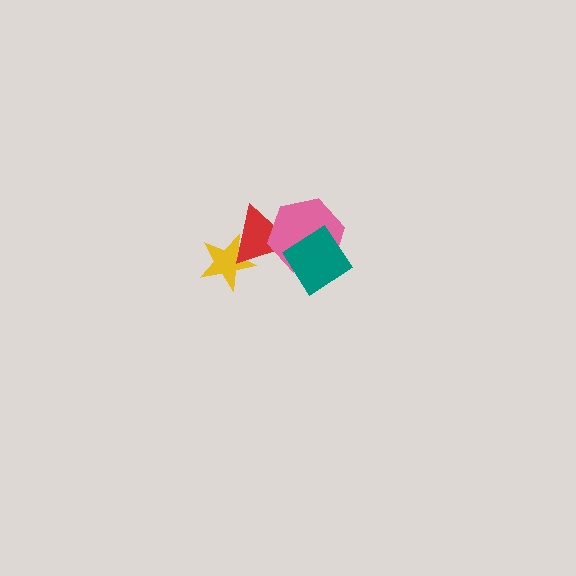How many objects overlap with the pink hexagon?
2 objects overlap with the pink hexagon.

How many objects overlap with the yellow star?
1 object overlaps with the yellow star.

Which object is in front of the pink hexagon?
The teal diamond is in front of the pink hexagon.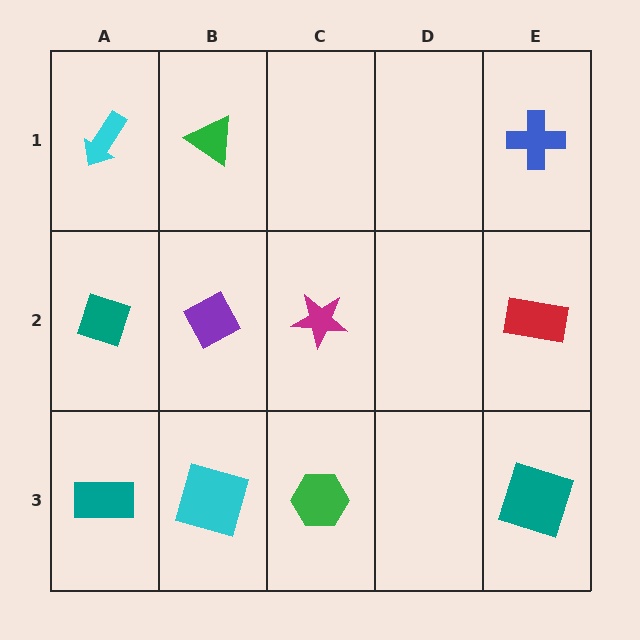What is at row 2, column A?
A teal diamond.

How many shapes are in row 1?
3 shapes.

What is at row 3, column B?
A cyan square.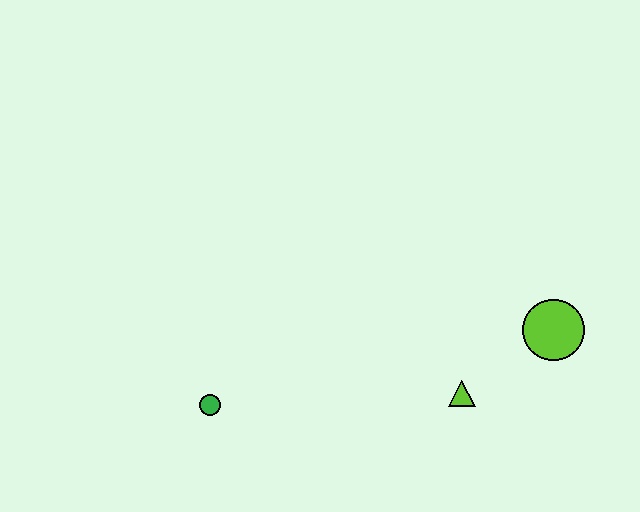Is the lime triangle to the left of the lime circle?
Yes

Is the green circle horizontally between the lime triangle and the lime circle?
No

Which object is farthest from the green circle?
The lime circle is farthest from the green circle.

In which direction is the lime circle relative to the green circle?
The lime circle is to the right of the green circle.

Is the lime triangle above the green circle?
Yes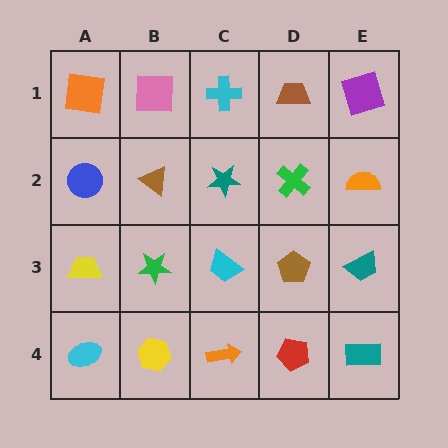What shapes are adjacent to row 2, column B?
A pink square (row 1, column B), a green star (row 3, column B), a blue circle (row 2, column A), a teal star (row 2, column C).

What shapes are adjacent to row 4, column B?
A green star (row 3, column B), a cyan ellipse (row 4, column A), an orange arrow (row 4, column C).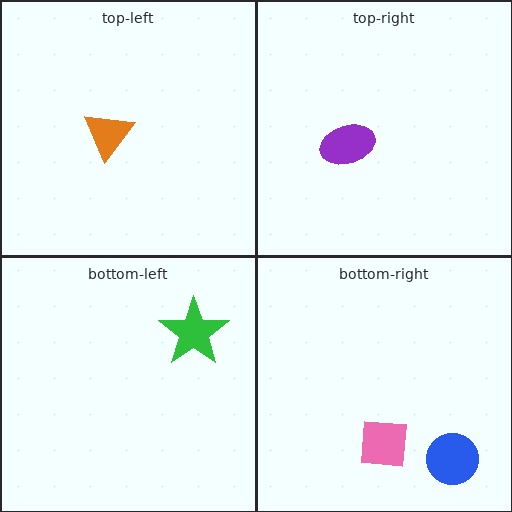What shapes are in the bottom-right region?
The pink square, the blue circle.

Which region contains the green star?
The bottom-left region.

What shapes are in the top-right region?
The purple ellipse.